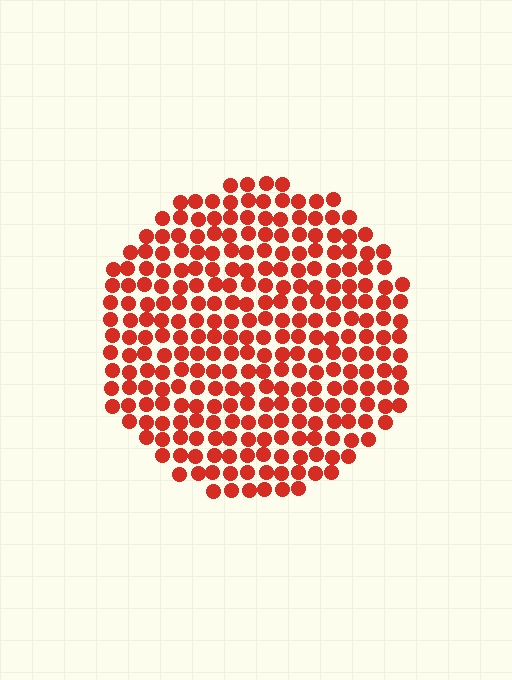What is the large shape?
The large shape is a circle.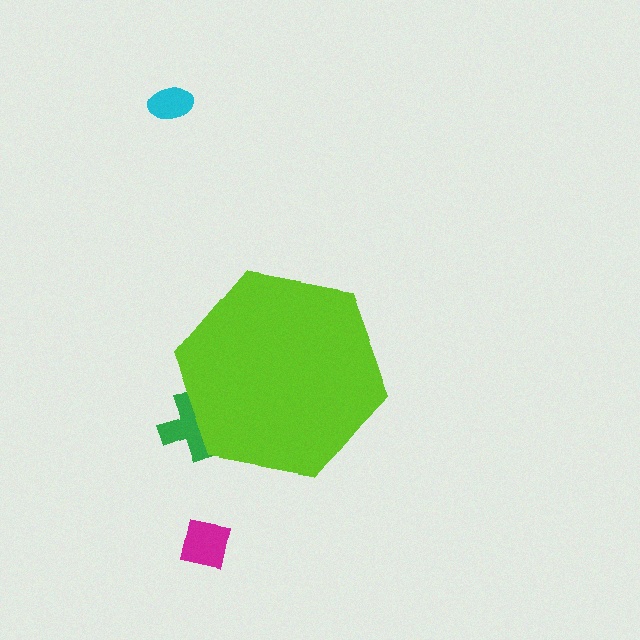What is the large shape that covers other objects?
A lime hexagon.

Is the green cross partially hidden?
Yes, the green cross is partially hidden behind the lime hexagon.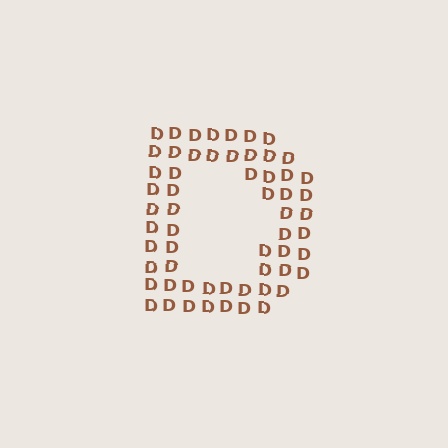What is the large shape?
The large shape is the letter D.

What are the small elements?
The small elements are letter D's.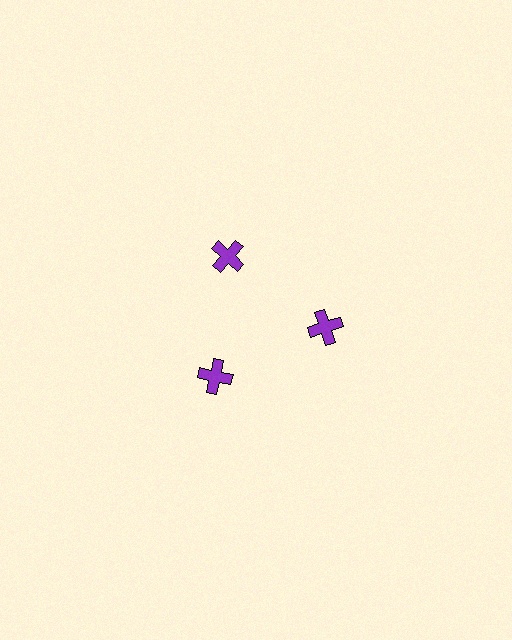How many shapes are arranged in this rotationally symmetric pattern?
There are 3 shapes, arranged in 3 groups of 1.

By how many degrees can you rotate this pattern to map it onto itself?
The pattern maps onto itself every 120 degrees of rotation.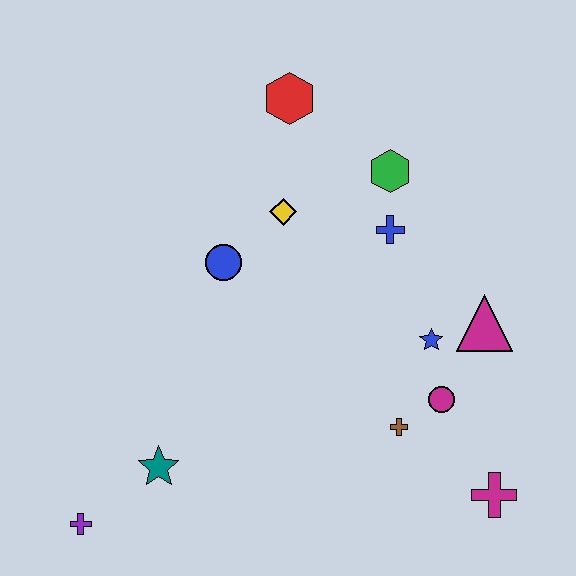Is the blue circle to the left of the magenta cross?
Yes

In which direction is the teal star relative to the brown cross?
The teal star is to the left of the brown cross.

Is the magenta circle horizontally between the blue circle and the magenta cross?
Yes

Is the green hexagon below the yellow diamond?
No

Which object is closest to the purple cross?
The teal star is closest to the purple cross.